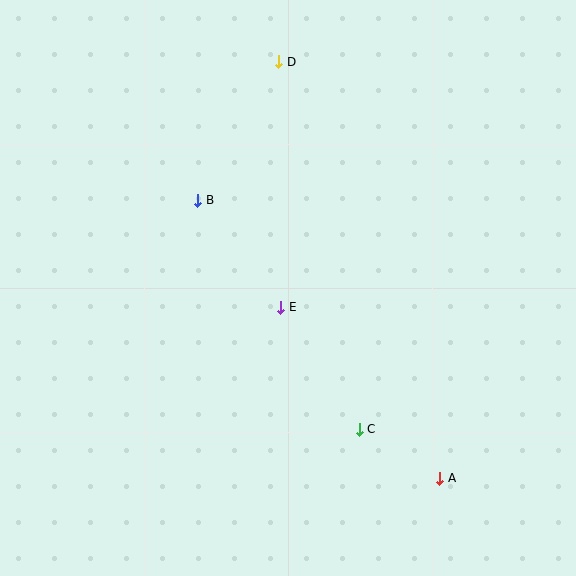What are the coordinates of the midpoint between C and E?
The midpoint between C and E is at (320, 368).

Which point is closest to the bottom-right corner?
Point A is closest to the bottom-right corner.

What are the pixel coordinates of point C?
Point C is at (359, 429).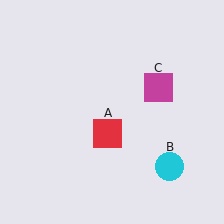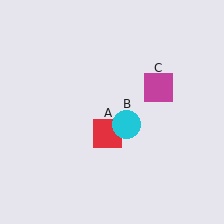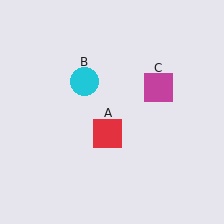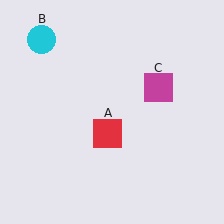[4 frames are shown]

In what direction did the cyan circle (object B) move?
The cyan circle (object B) moved up and to the left.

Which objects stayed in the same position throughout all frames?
Red square (object A) and magenta square (object C) remained stationary.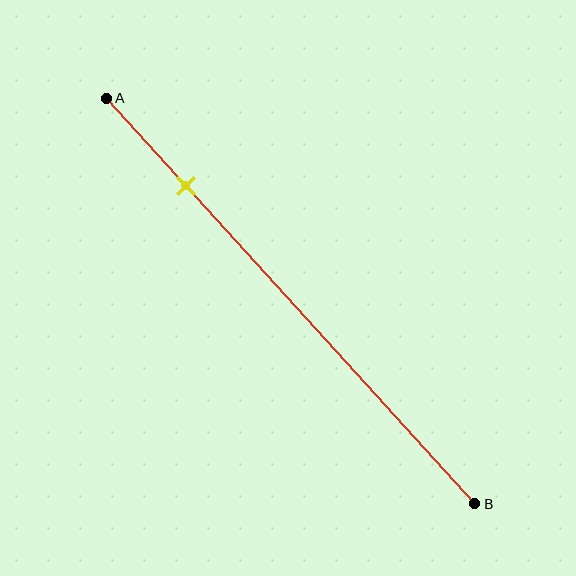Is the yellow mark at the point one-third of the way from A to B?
No, the mark is at about 20% from A, not at the 33% one-third point.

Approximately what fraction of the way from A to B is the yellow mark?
The yellow mark is approximately 20% of the way from A to B.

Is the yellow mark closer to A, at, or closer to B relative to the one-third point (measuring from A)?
The yellow mark is closer to point A than the one-third point of segment AB.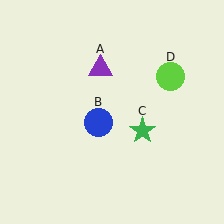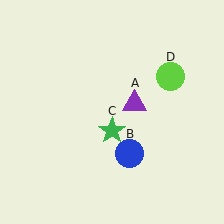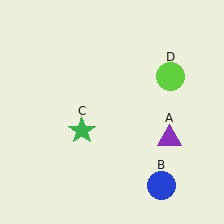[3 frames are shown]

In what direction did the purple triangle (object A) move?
The purple triangle (object A) moved down and to the right.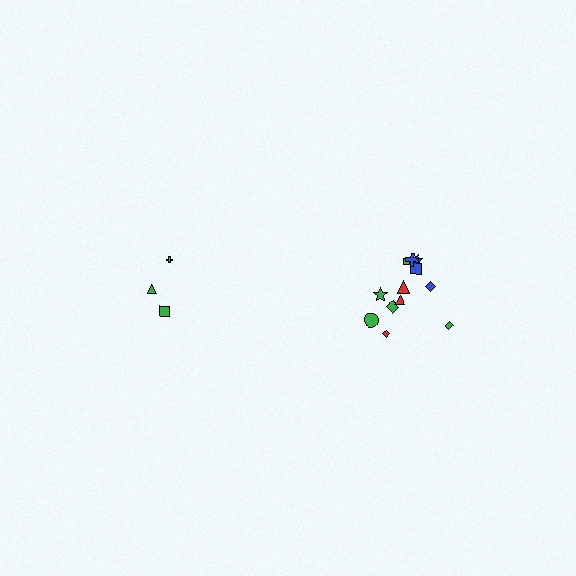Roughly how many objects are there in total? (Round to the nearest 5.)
Roughly 15 objects in total.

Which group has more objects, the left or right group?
The right group.